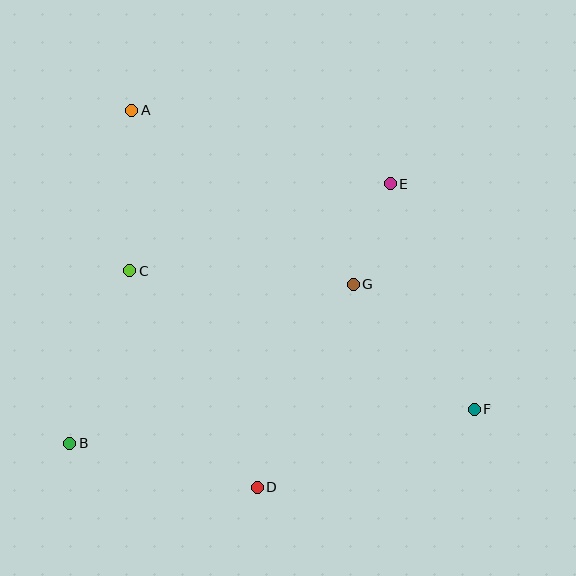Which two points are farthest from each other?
Points A and F are farthest from each other.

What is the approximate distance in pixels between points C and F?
The distance between C and F is approximately 371 pixels.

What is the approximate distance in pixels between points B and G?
The distance between B and G is approximately 325 pixels.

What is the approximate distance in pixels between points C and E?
The distance between C and E is approximately 274 pixels.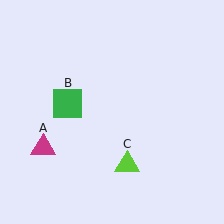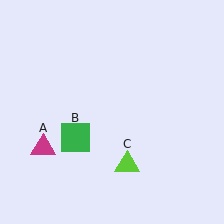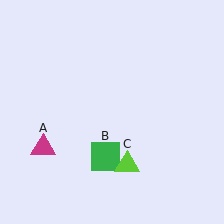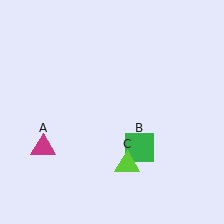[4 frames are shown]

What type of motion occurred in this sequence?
The green square (object B) rotated counterclockwise around the center of the scene.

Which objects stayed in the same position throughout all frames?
Magenta triangle (object A) and lime triangle (object C) remained stationary.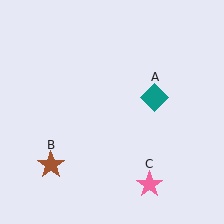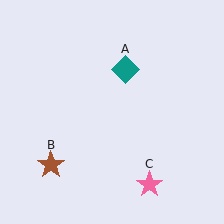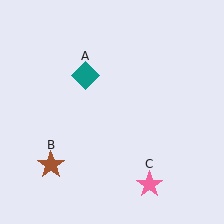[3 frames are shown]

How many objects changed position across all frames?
1 object changed position: teal diamond (object A).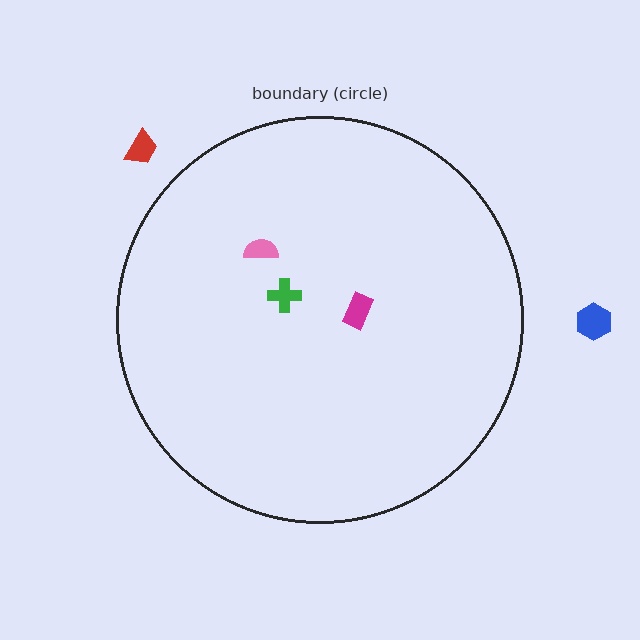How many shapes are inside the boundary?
3 inside, 2 outside.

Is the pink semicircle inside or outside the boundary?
Inside.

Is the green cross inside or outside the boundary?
Inside.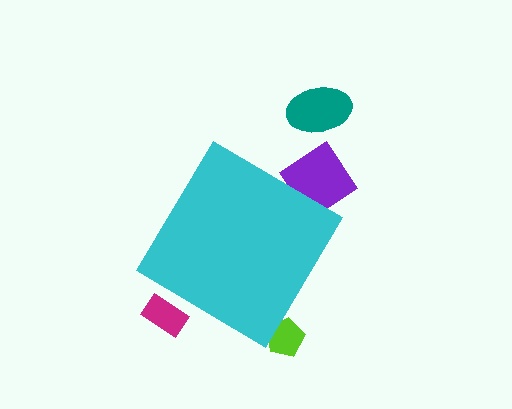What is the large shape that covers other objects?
A cyan diamond.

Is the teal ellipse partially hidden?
No, the teal ellipse is fully visible.